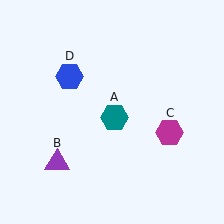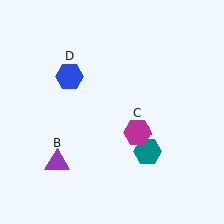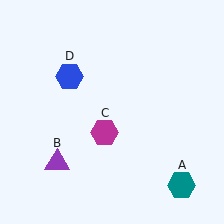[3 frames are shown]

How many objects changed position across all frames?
2 objects changed position: teal hexagon (object A), magenta hexagon (object C).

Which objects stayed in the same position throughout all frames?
Purple triangle (object B) and blue hexagon (object D) remained stationary.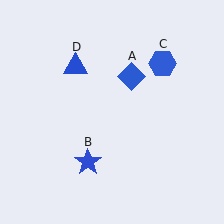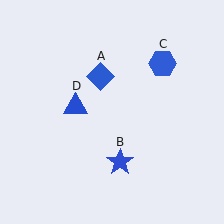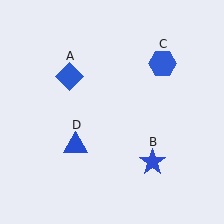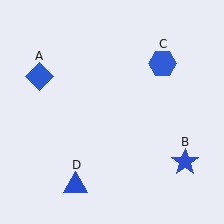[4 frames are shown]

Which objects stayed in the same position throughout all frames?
Blue hexagon (object C) remained stationary.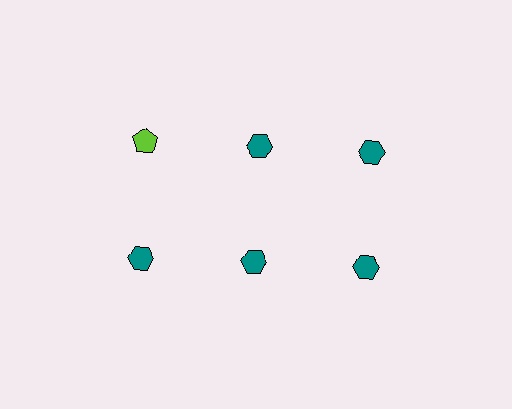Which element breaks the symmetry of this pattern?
The lime pentagon in the top row, leftmost column breaks the symmetry. All other shapes are teal hexagons.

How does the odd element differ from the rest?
It differs in both color (lime instead of teal) and shape (pentagon instead of hexagon).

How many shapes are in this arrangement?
There are 6 shapes arranged in a grid pattern.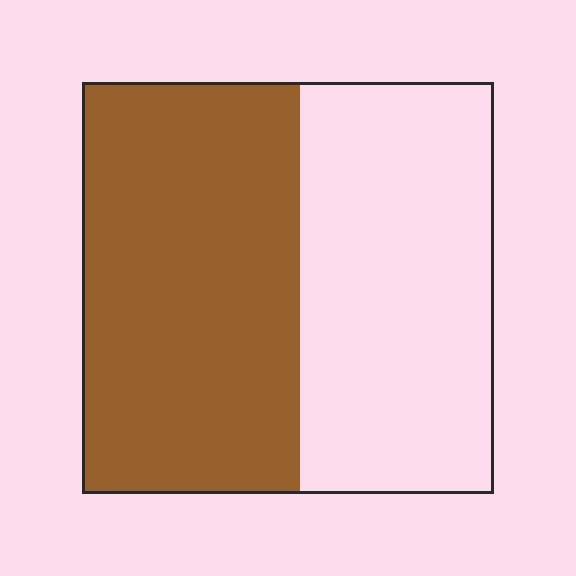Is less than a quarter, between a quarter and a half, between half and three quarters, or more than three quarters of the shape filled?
Between half and three quarters.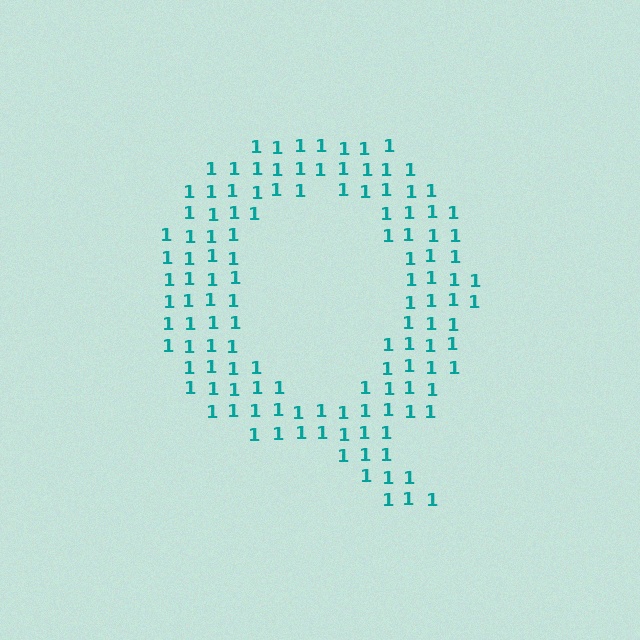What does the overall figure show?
The overall figure shows the letter Q.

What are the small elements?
The small elements are digit 1's.